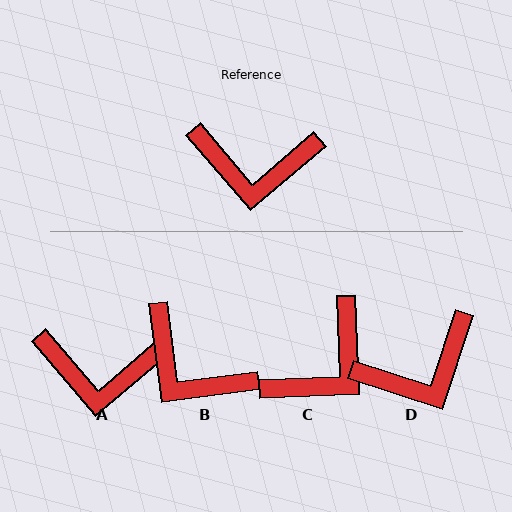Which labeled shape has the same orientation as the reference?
A.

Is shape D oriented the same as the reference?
No, it is off by about 31 degrees.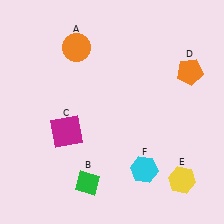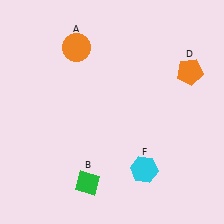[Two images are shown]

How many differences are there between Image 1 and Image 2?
There are 2 differences between the two images.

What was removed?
The yellow hexagon (E), the magenta square (C) were removed in Image 2.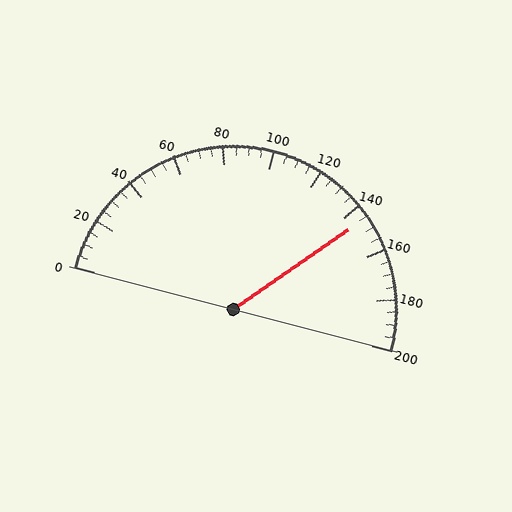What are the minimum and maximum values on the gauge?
The gauge ranges from 0 to 200.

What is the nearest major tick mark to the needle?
The nearest major tick mark is 140.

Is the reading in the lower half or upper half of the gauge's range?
The reading is in the upper half of the range (0 to 200).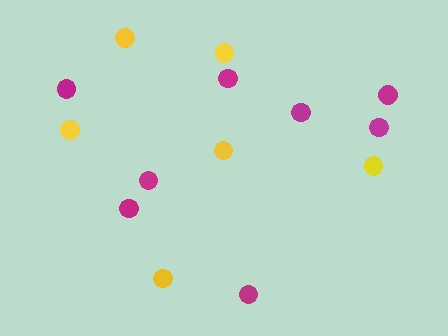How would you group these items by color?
There are 2 groups: one group of yellow circles (6) and one group of magenta circles (8).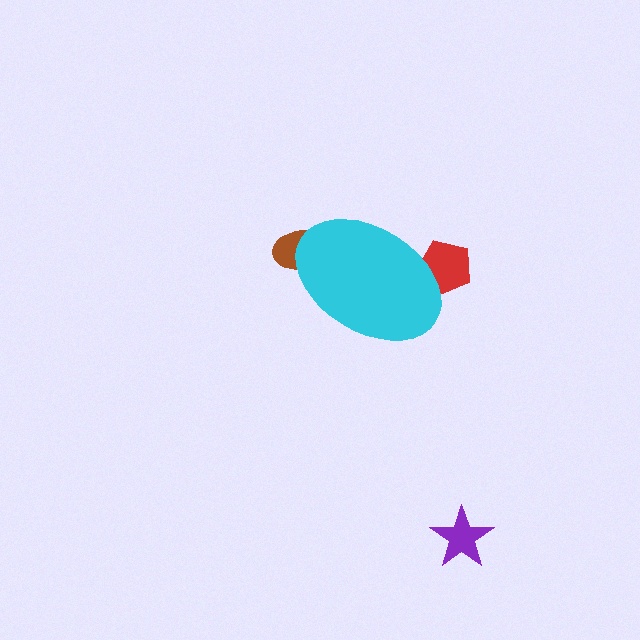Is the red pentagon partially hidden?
Yes, the red pentagon is partially hidden behind the cyan ellipse.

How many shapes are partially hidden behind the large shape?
2 shapes are partially hidden.